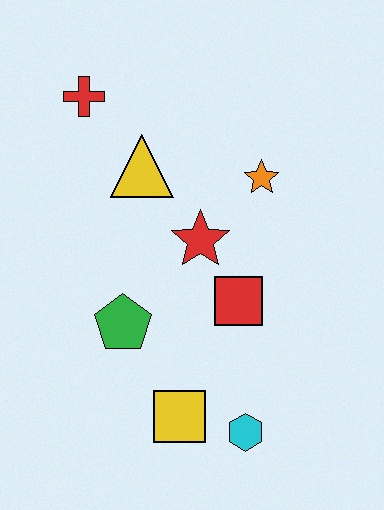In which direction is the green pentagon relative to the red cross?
The green pentagon is below the red cross.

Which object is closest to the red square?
The red star is closest to the red square.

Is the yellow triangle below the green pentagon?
No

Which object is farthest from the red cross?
The cyan hexagon is farthest from the red cross.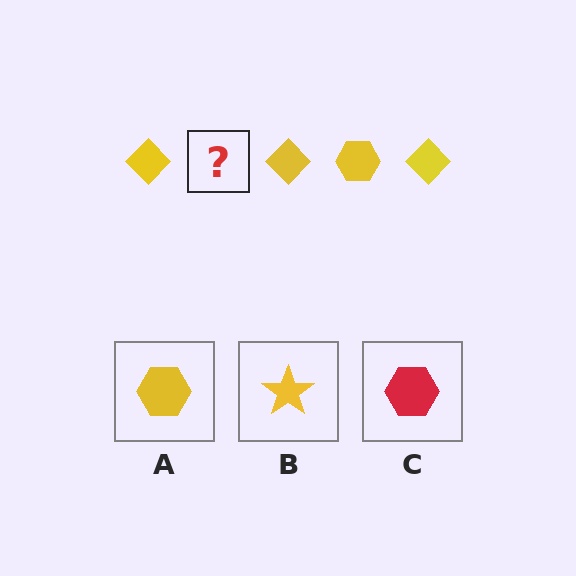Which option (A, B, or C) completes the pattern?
A.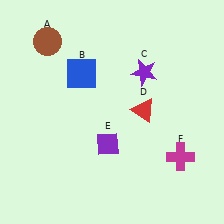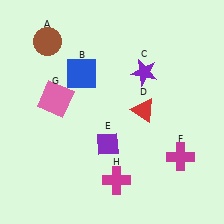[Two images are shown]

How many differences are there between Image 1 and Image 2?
There are 2 differences between the two images.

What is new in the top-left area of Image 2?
A pink square (G) was added in the top-left area of Image 2.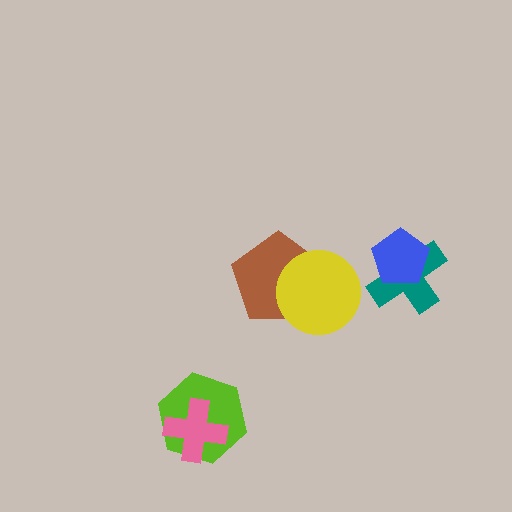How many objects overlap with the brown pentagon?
1 object overlaps with the brown pentagon.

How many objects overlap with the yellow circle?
1 object overlaps with the yellow circle.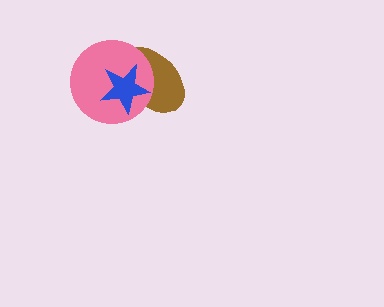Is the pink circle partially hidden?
Yes, it is partially covered by another shape.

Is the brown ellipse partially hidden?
Yes, it is partially covered by another shape.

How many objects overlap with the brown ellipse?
2 objects overlap with the brown ellipse.